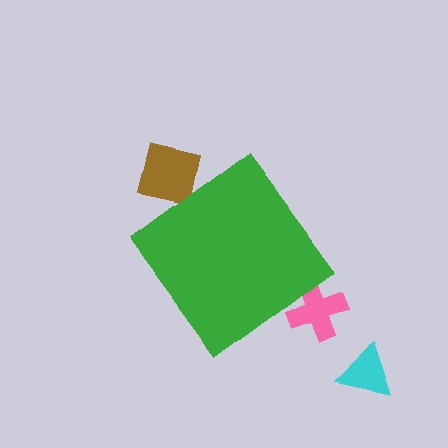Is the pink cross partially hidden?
Yes, the pink cross is partially hidden behind the green diamond.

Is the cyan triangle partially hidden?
No, the cyan triangle is fully visible.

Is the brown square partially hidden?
Yes, the brown square is partially hidden behind the green diamond.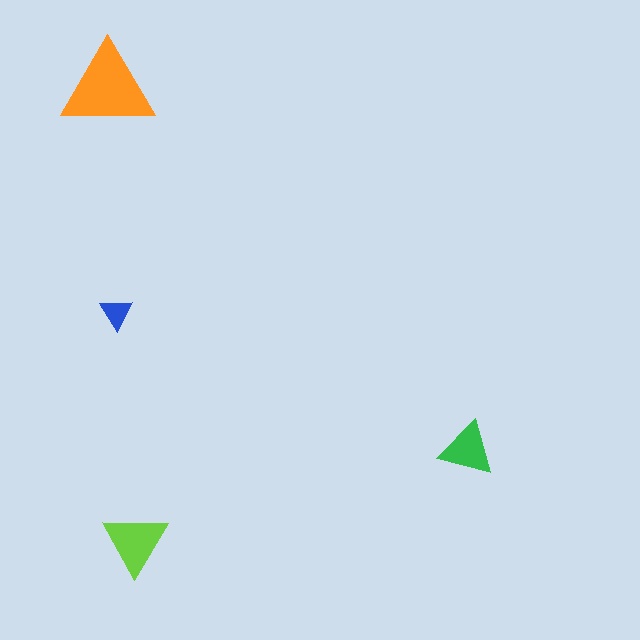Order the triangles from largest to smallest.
the orange one, the lime one, the green one, the blue one.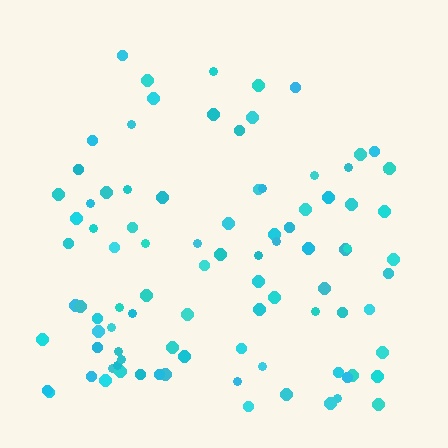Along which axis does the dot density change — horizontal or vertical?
Vertical.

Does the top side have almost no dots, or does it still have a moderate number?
Still a moderate number, just noticeably fewer than the bottom.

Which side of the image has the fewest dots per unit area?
The top.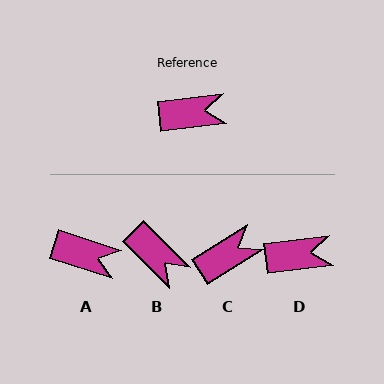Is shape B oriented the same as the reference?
No, it is off by about 52 degrees.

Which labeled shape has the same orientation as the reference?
D.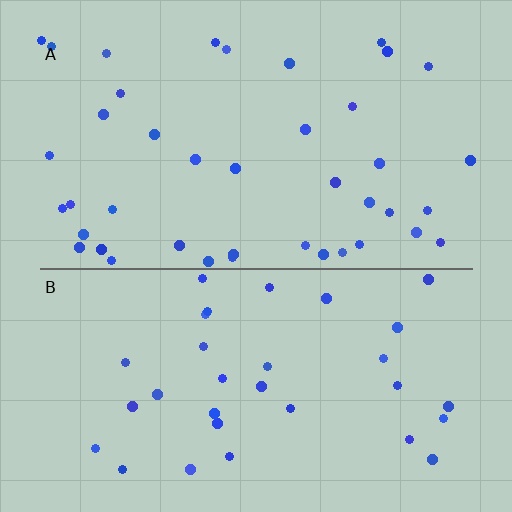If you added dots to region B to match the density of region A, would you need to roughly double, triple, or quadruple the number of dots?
Approximately double.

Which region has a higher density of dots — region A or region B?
A (the top).